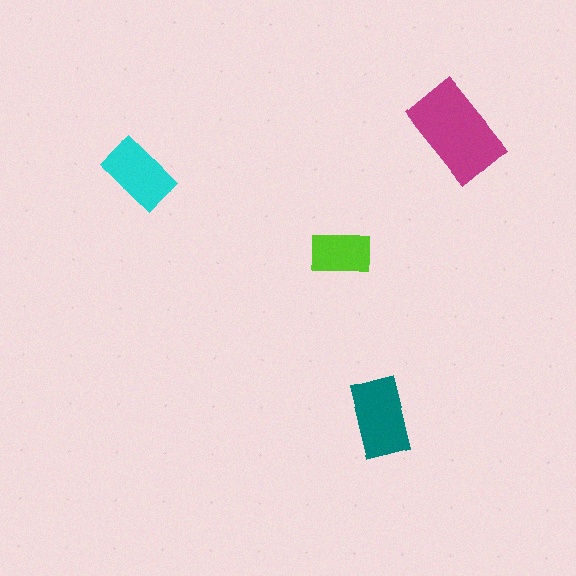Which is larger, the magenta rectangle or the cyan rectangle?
The magenta one.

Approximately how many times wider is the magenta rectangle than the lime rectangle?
About 1.5 times wider.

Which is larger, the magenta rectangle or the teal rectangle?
The magenta one.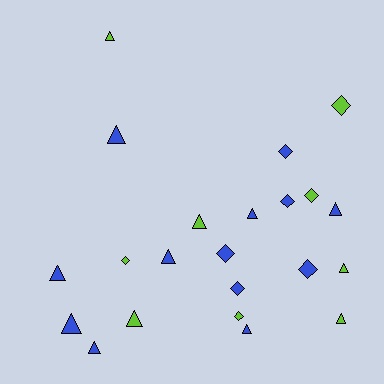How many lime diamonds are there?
There are 4 lime diamonds.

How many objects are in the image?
There are 22 objects.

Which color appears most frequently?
Blue, with 13 objects.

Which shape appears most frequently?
Triangle, with 13 objects.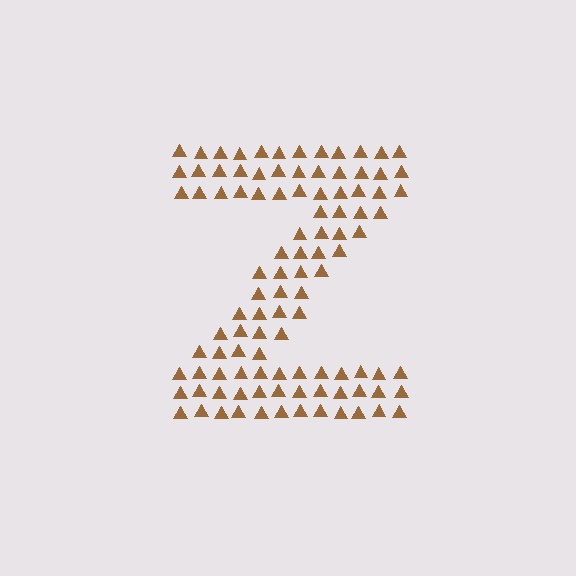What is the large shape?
The large shape is the letter Z.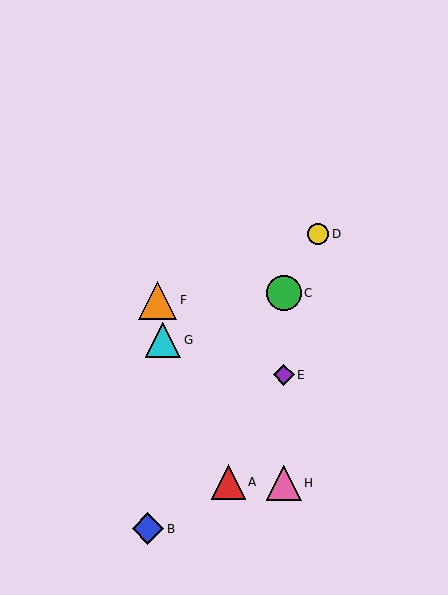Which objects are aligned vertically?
Objects C, E, H are aligned vertically.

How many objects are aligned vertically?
3 objects (C, E, H) are aligned vertically.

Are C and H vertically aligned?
Yes, both are at x≈284.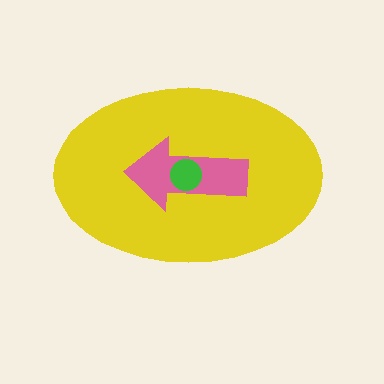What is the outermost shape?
The yellow ellipse.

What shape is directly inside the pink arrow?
The green circle.